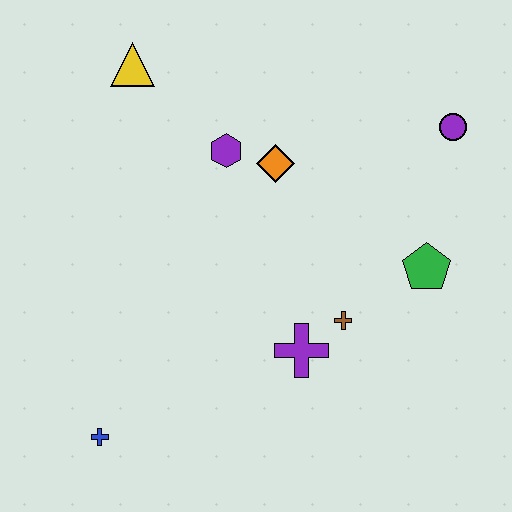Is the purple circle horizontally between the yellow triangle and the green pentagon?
No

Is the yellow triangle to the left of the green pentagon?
Yes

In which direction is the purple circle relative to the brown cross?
The purple circle is above the brown cross.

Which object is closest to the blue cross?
The purple cross is closest to the blue cross.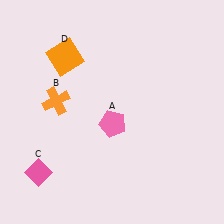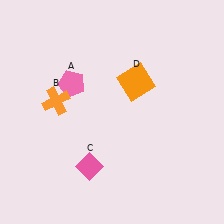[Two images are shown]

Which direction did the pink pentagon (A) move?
The pink pentagon (A) moved left.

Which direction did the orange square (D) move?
The orange square (D) moved right.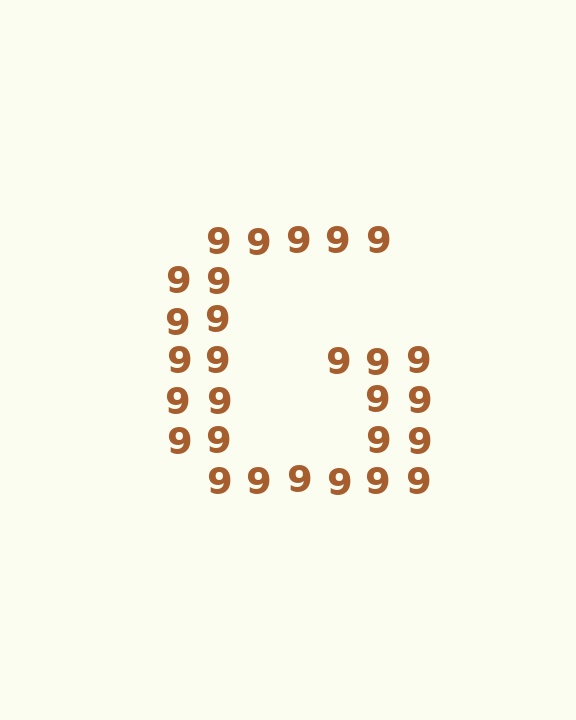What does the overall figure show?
The overall figure shows the letter G.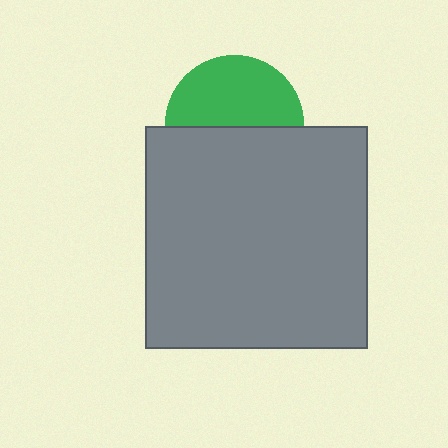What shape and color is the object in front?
The object in front is a gray square.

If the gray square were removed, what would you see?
You would see the complete green circle.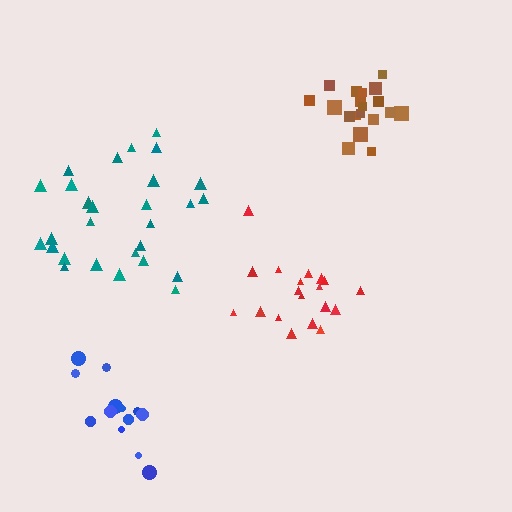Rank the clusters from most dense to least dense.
brown, red, teal, blue.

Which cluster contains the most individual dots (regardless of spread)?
Teal (28).